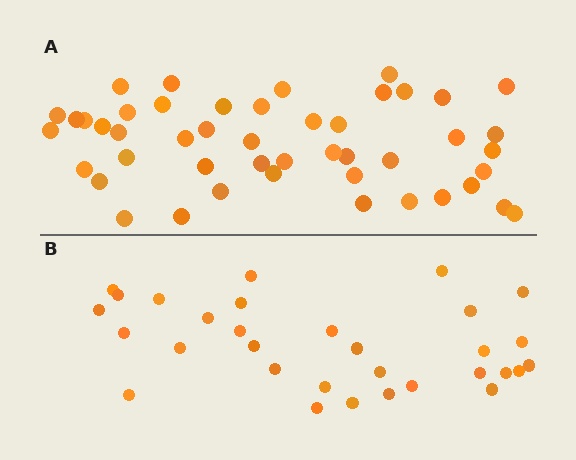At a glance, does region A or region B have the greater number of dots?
Region A (the top region) has more dots.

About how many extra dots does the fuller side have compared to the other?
Region A has approximately 15 more dots than region B.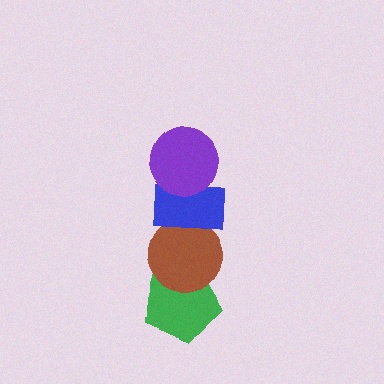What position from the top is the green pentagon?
The green pentagon is 4th from the top.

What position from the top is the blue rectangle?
The blue rectangle is 2nd from the top.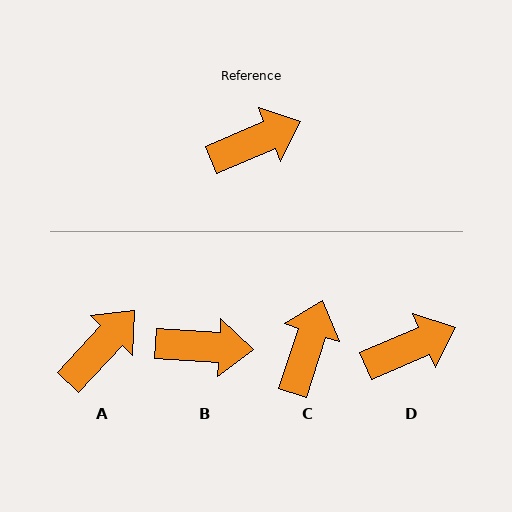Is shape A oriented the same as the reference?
No, it is off by about 24 degrees.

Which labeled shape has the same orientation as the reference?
D.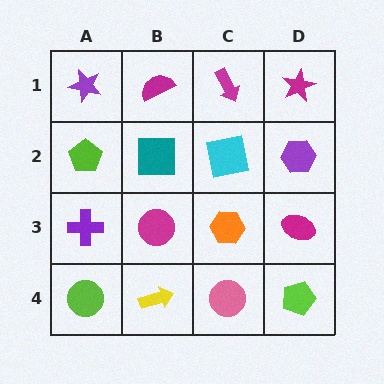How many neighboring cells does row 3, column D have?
3.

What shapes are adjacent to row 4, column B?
A magenta circle (row 3, column B), a lime circle (row 4, column A), a pink circle (row 4, column C).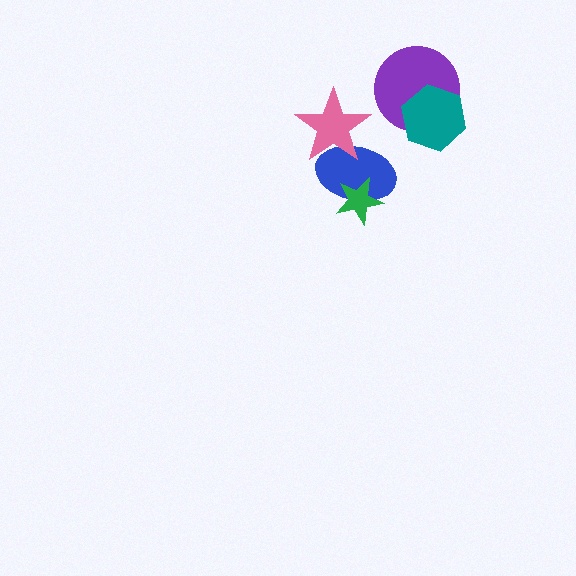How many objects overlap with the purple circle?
1 object overlaps with the purple circle.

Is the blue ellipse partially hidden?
Yes, it is partially covered by another shape.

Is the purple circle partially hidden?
Yes, it is partially covered by another shape.